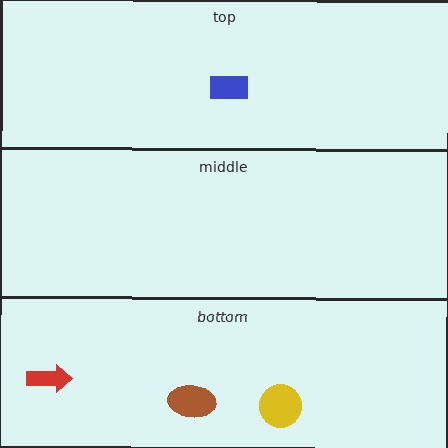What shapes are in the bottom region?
The red arrow, the brown ellipse, the yellow circle.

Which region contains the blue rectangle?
The top region.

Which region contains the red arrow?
The bottom region.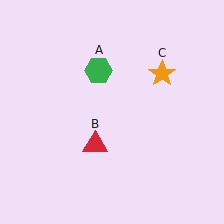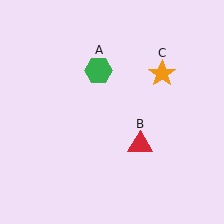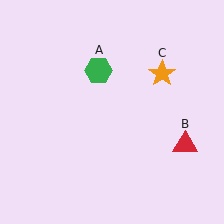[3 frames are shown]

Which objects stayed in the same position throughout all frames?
Green hexagon (object A) and orange star (object C) remained stationary.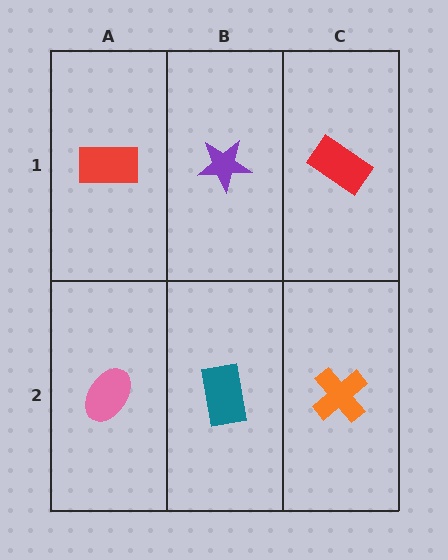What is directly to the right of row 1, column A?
A purple star.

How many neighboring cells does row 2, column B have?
3.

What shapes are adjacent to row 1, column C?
An orange cross (row 2, column C), a purple star (row 1, column B).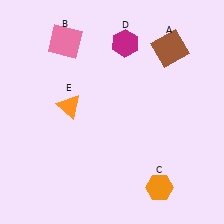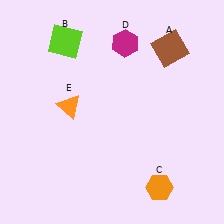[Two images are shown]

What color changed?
The square (B) changed from pink in Image 1 to lime in Image 2.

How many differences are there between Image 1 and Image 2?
There is 1 difference between the two images.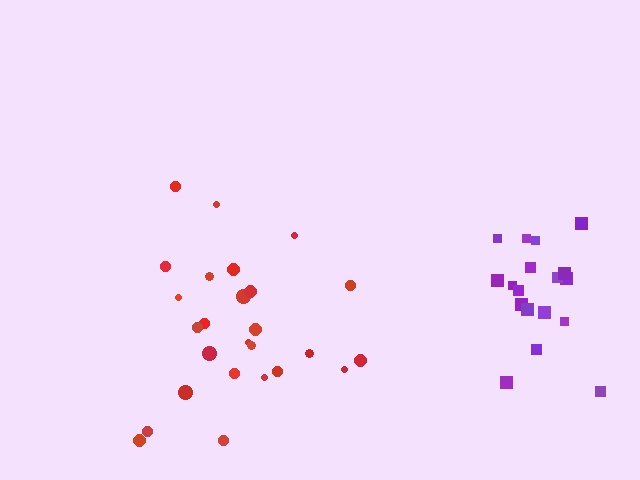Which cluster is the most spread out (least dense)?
Red.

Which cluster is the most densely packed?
Purple.